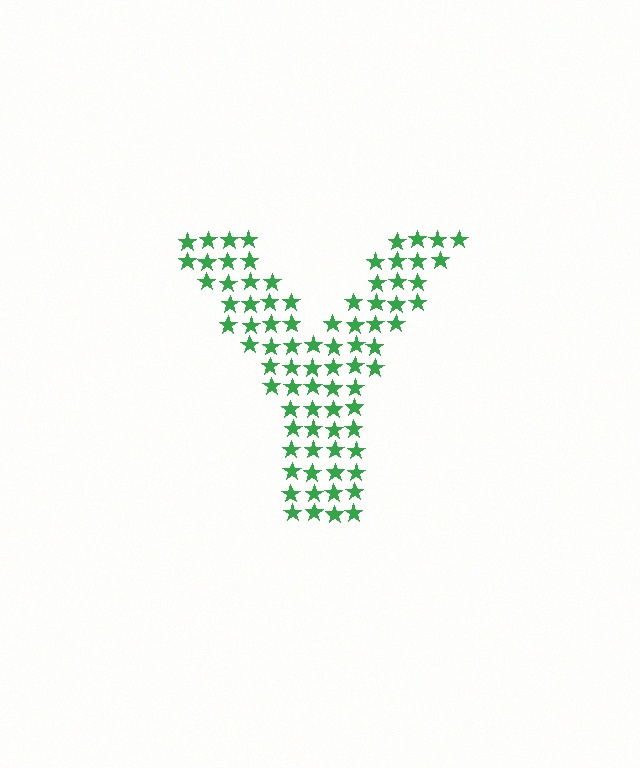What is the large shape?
The large shape is the letter Y.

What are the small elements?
The small elements are stars.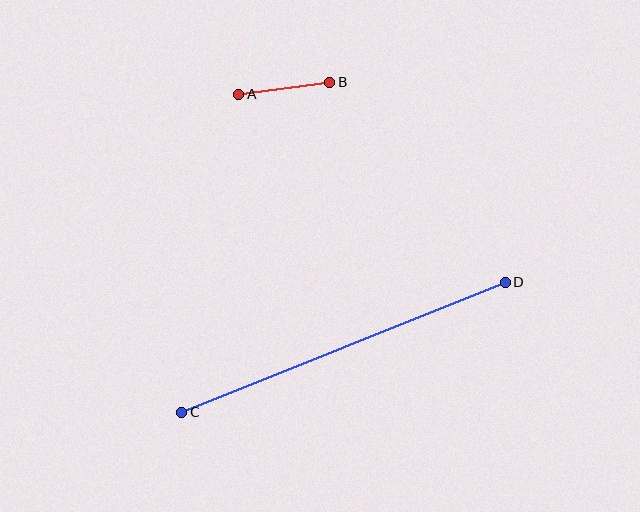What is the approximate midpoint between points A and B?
The midpoint is at approximately (284, 88) pixels.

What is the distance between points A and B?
The distance is approximately 91 pixels.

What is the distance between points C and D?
The distance is approximately 348 pixels.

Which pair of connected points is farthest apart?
Points C and D are farthest apart.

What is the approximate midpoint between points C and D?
The midpoint is at approximately (344, 347) pixels.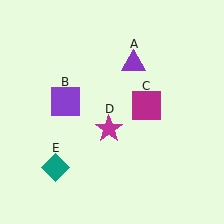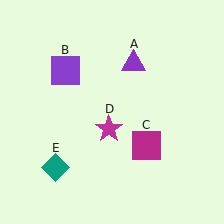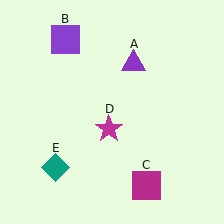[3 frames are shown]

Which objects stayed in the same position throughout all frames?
Purple triangle (object A) and magenta star (object D) and teal diamond (object E) remained stationary.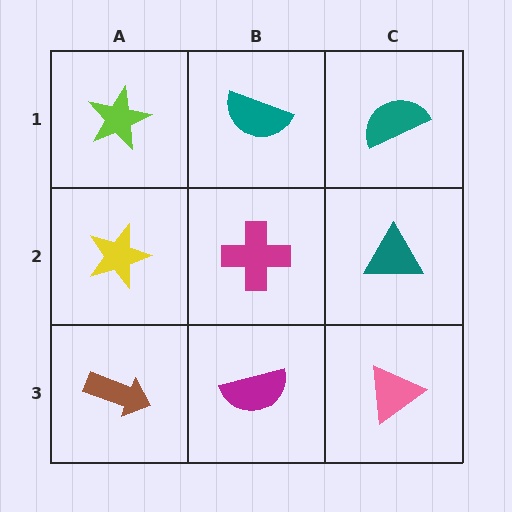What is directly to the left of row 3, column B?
A brown arrow.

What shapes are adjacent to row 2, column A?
A lime star (row 1, column A), a brown arrow (row 3, column A), a magenta cross (row 2, column B).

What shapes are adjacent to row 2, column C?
A teal semicircle (row 1, column C), a pink triangle (row 3, column C), a magenta cross (row 2, column B).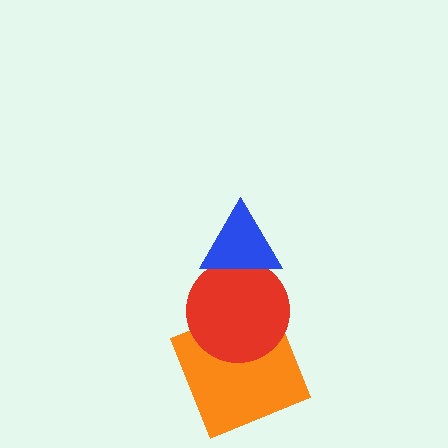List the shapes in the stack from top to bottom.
From top to bottom: the blue triangle, the red circle, the orange square.